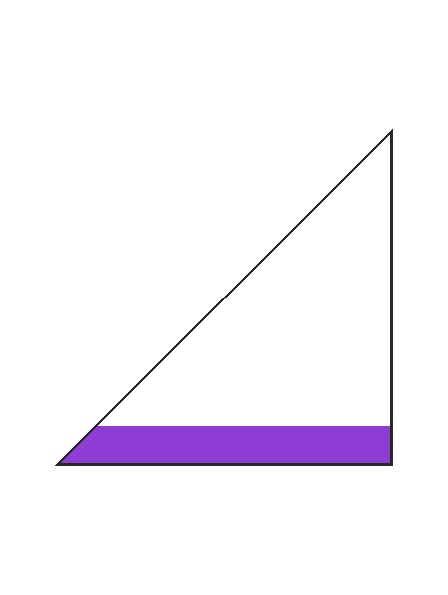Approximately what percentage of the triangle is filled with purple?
Approximately 20%.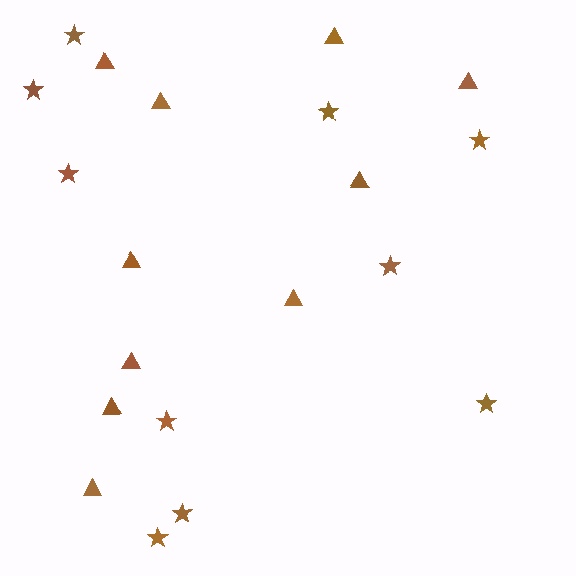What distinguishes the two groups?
There are 2 groups: one group of triangles (10) and one group of stars (10).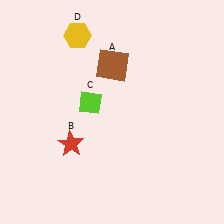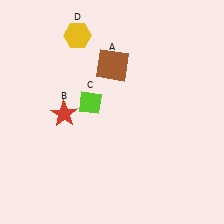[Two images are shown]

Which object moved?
The red star (B) moved up.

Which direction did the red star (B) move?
The red star (B) moved up.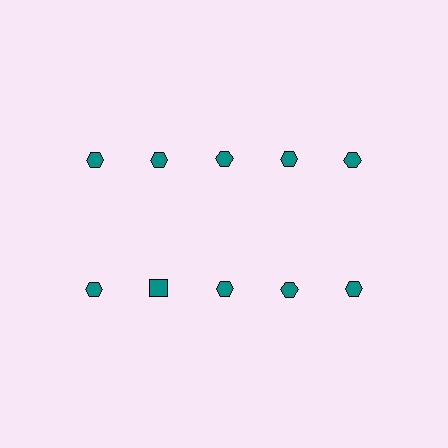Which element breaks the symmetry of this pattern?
The teal square in the second row, second from left column breaks the symmetry. All other shapes are teal hexagons.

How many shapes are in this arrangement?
There are 10 shapes arranged in a grid pattern.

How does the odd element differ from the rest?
It has a different shape: square instead of hexagon.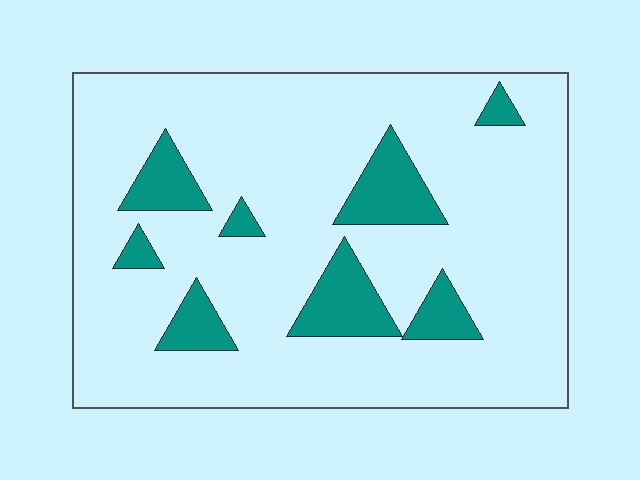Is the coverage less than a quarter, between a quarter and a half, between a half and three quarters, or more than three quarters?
Less than a quarter.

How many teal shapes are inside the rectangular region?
8.